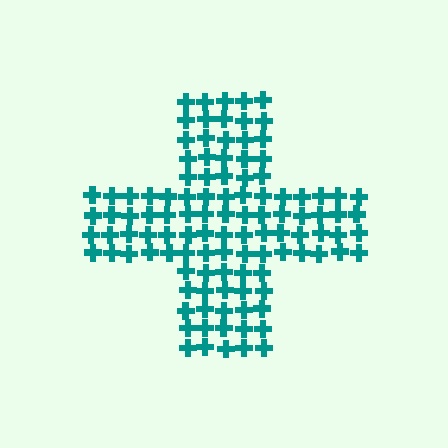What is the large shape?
The large shape is a cross.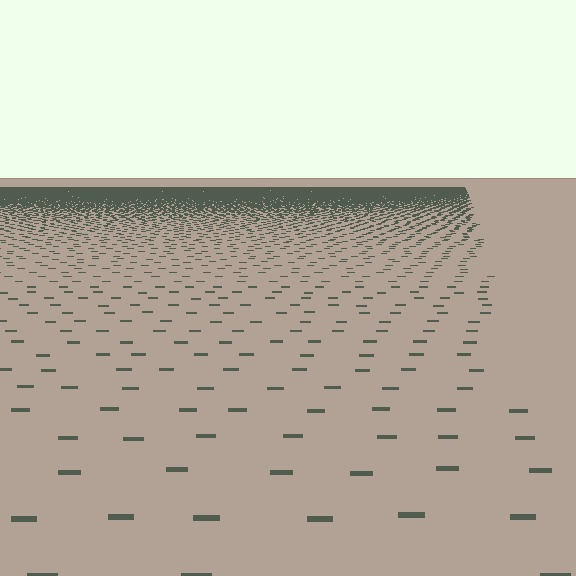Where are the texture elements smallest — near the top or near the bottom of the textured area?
Near the top.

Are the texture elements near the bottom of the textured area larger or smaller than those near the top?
Larger. Near the bottom, elements are closer to the viewer and appear at a bigger on-screen size.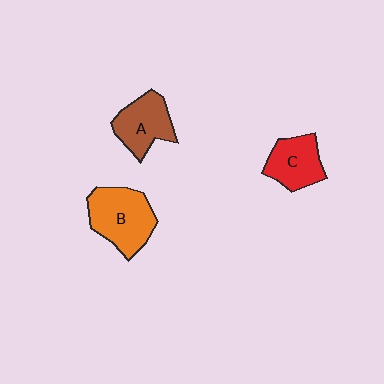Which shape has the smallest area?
Shape C (red).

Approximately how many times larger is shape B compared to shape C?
Approximately 1.4 times.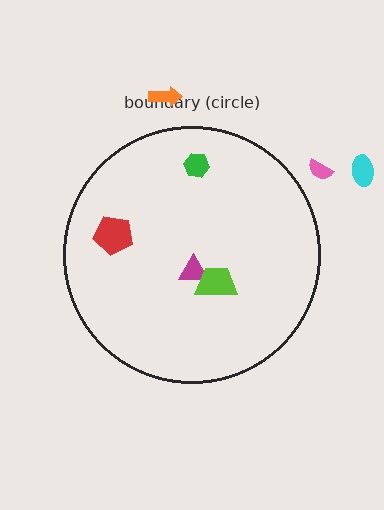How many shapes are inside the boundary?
4 inside, 3 outside.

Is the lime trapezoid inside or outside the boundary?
Inside.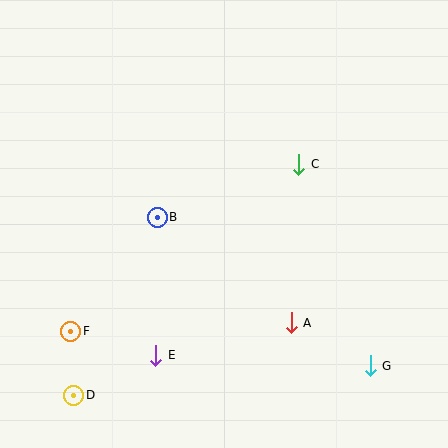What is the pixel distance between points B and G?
The distance between B and G is 259 pixels.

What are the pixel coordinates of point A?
Point A is at (291, 323).